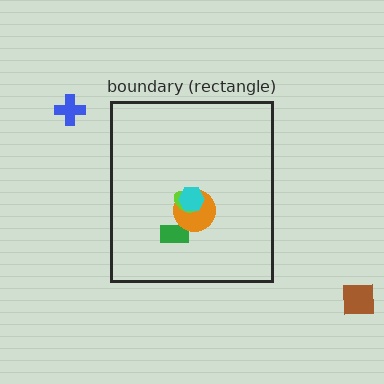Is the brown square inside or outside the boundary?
Outside.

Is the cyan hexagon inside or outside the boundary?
Inside.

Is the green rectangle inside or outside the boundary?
Inside.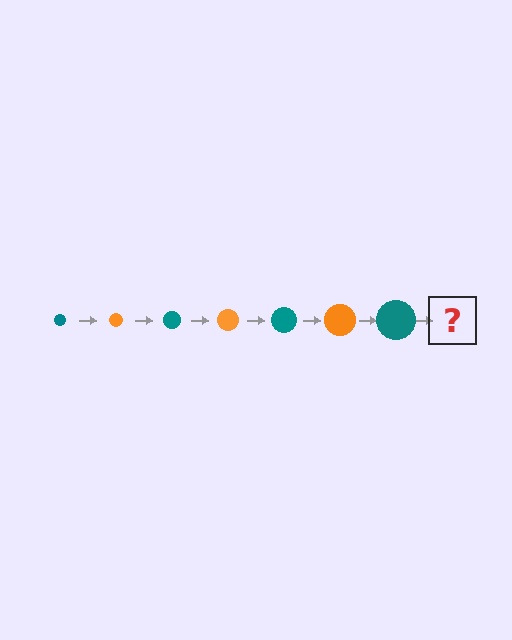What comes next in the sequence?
The next element should be an orange circle, larger than the previous one.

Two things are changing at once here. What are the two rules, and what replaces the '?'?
The two rules are that the circle grows larger each step and the color cycles through teal and orange. The '?' should be an orange circle, larger than the previous one.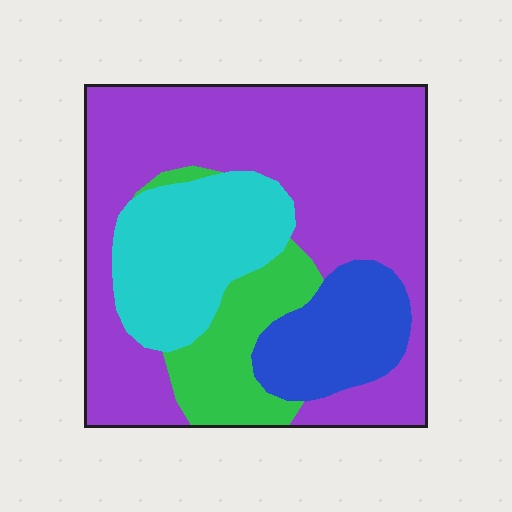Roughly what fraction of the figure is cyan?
Cyan takes up about one fifth (1/5) of the figure.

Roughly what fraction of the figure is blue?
Blue covers roughly 15% of the figure.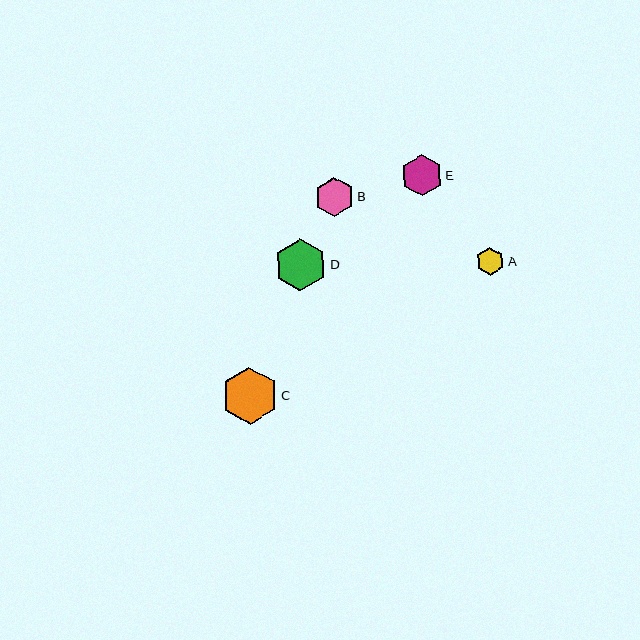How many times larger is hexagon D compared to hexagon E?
Hexagon D is approximately 1.3 times the size of hexagon E.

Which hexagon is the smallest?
Hexagon A is the smallest with a size of approximately 28 pixels.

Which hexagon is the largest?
Hexagon C is the largest with a size of approximately 57 pixels.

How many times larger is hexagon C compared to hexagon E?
Hexagon C is approximately 1.4 times the size of hexagon E.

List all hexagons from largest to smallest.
From largest to smallest: C, D, E, B, A.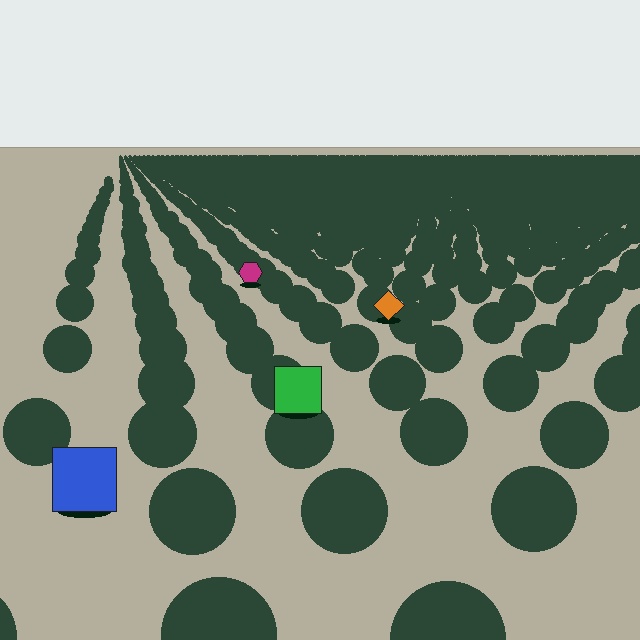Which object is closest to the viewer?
The blue square is closest. The texture marks near it are larger and more spread out.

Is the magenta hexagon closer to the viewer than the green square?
No. The green square is closer — you can tell from the texture gradient: the ground texture is coarser near it.